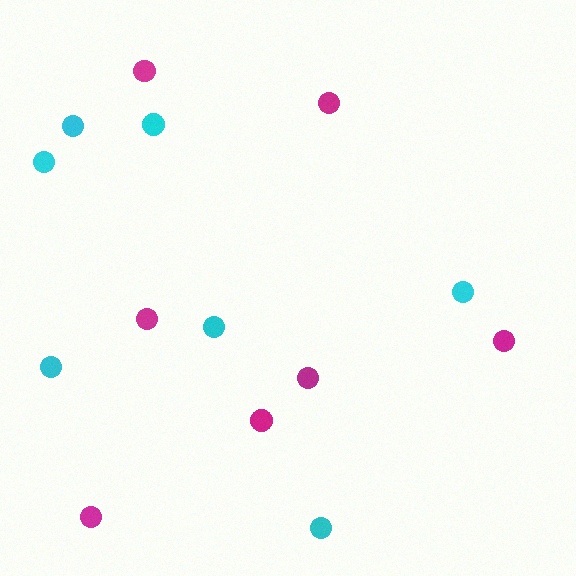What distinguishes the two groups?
There are 2 groups: one group of magenta circles (7) and one group of cyan circles (7).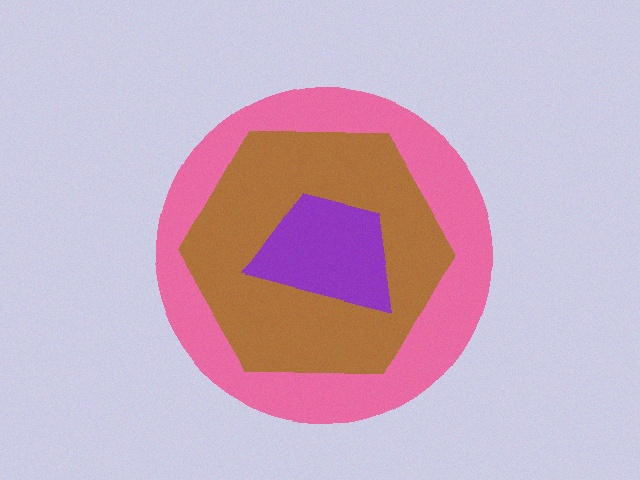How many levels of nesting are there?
3.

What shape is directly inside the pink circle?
The brown hexagon.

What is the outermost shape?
The pink circle.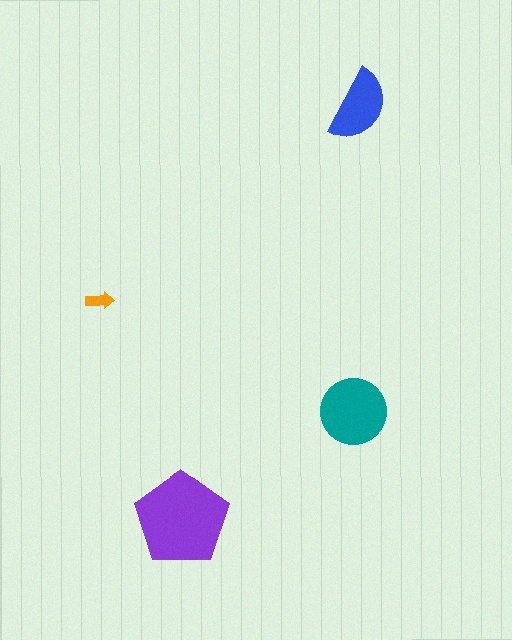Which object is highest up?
The blue semicircle is topmost.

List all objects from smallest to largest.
The orange arrow, the blue semicircle, the teal circle, the purple pentagon.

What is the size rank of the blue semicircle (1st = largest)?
3rd.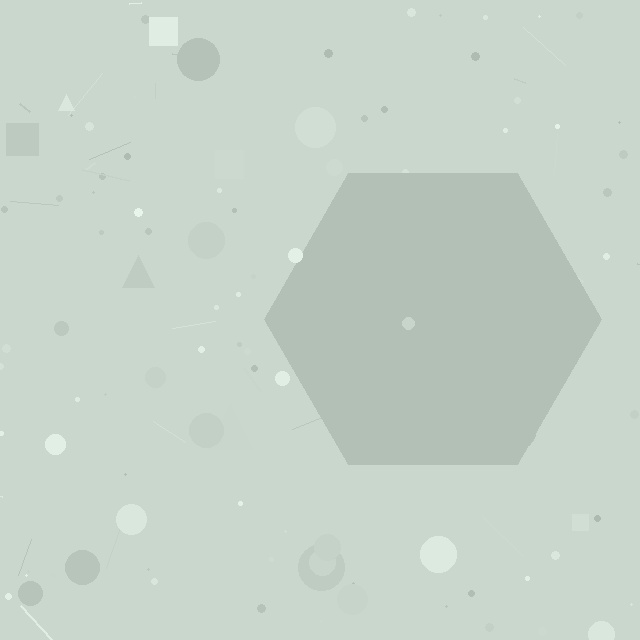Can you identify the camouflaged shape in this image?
The camouflaged shape is a hexagon.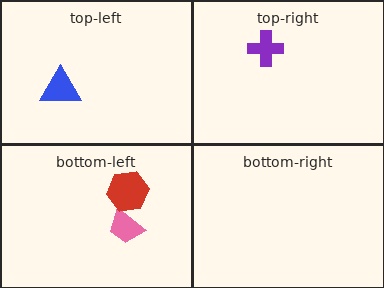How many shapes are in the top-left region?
1.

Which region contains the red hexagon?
The bottom-left region.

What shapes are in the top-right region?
The purple cross.